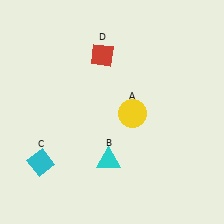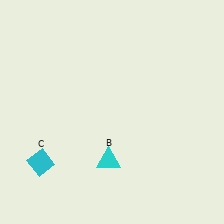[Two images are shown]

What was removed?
The red diamond (D), the yellow circle (A) were removed in Image 2.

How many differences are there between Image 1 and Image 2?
There are 2 differences between the two images.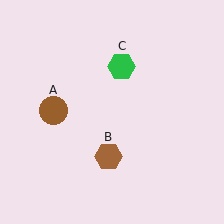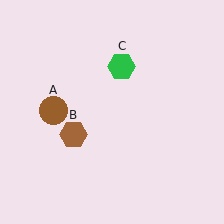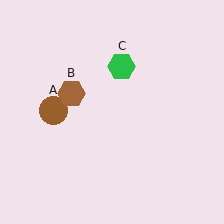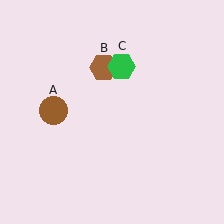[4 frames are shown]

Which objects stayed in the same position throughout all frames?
Brown circle (object A) and green hexagon (object C) remained stationary.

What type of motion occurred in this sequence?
The brown hexagon (object B) rotated clockwise around the center of the scene.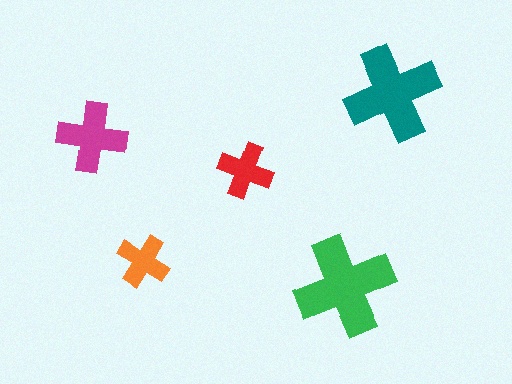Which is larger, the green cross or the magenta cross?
The green one.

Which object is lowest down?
The green cross is bottommost.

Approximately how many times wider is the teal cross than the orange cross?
About 2 times wider.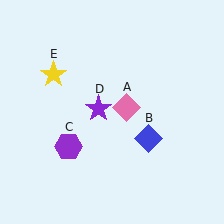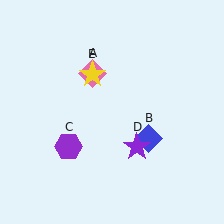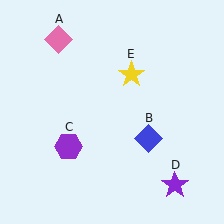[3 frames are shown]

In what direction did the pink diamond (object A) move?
The pink diamond (object A) moved up and to the left.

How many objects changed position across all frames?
3 objects changed position: pink diamond (object A), purple star (object D), yellow star (object E).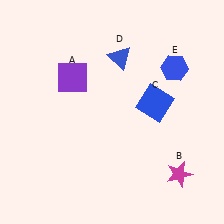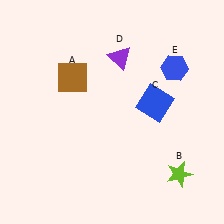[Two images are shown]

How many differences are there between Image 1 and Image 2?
There are 3 differences between the two images.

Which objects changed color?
A changed from purple to brown. B changed from magenta to lime. D changed from blue to purple.